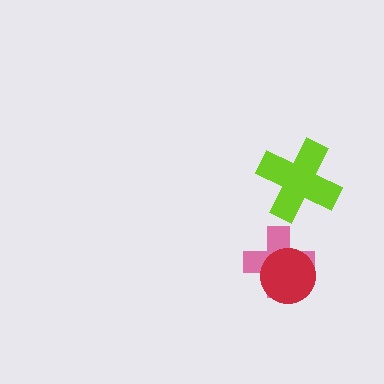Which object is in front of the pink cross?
The red circle is in front of the pink cross.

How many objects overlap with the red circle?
1 object overlaps with the red circle.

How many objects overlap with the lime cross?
0 objects overlap with the lime cross.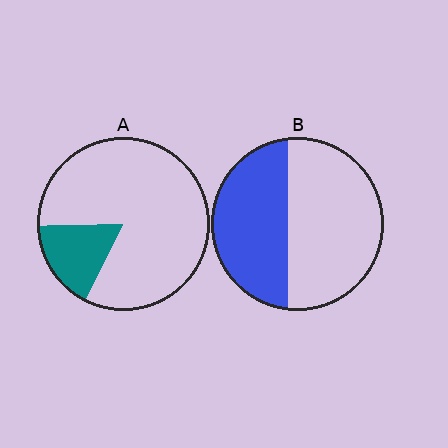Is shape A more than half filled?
No.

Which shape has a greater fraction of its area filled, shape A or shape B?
Shape B.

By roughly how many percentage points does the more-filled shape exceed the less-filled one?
By roughly 25 percentage points (B over A).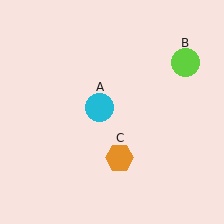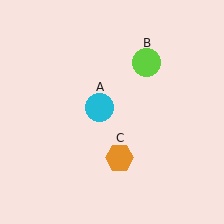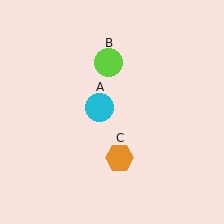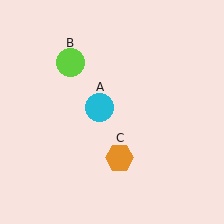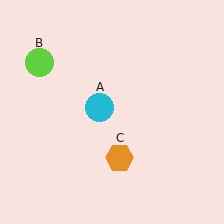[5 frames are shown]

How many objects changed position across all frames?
1 object changed position: lime circle (object B).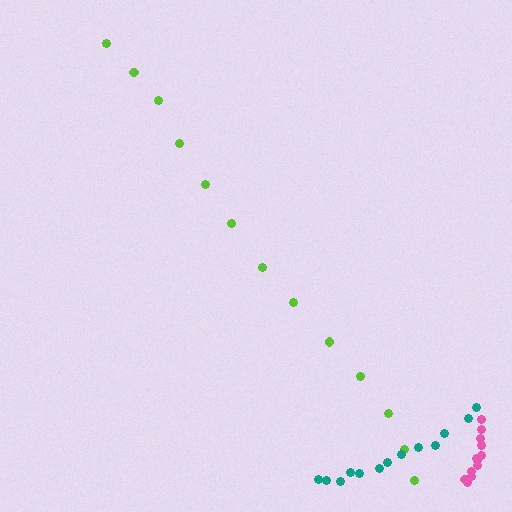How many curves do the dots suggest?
There are 3 distinct paths.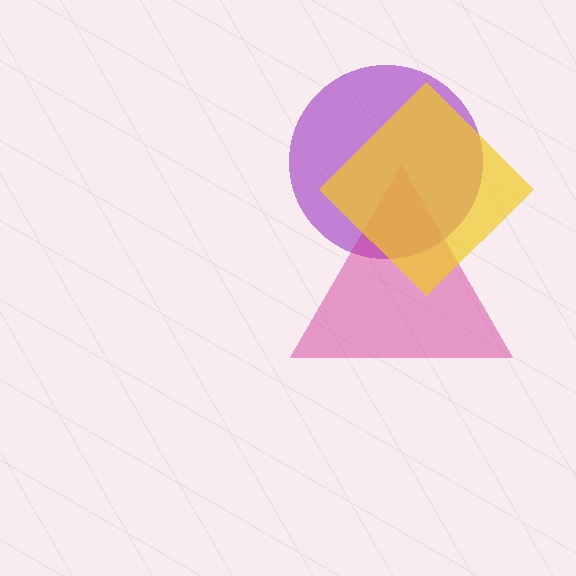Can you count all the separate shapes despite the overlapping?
Yes, there are 3 separate shapes.